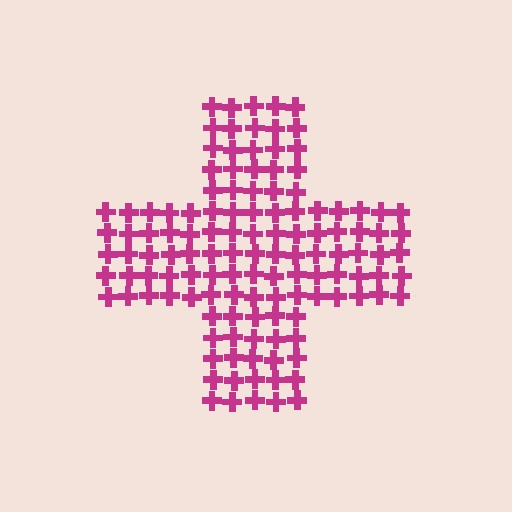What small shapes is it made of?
It is made of small crosses.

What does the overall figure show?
The overall figure shows a cross.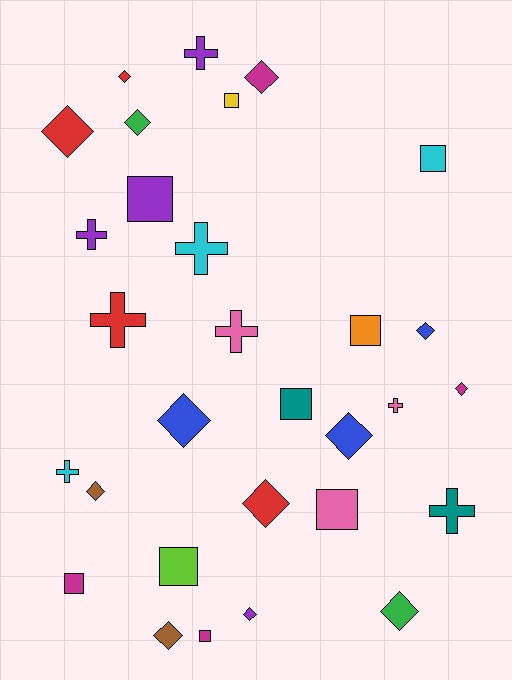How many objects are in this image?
There are 30 objects.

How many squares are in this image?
There are 9 squares.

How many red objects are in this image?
There are 4 red objects.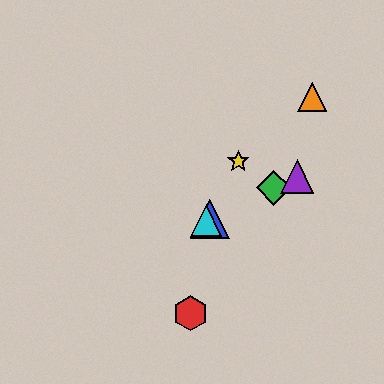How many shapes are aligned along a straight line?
4 shapes (the blue triangle, the green diamond, the purple triangle, the cyan triangle) are aligned along a straight line.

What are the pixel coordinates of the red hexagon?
The red hexagon is at (191, 313).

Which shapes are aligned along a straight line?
The blue triangle, the green diamond, the purple triangle, the cyan triangle are aligned along a straight line.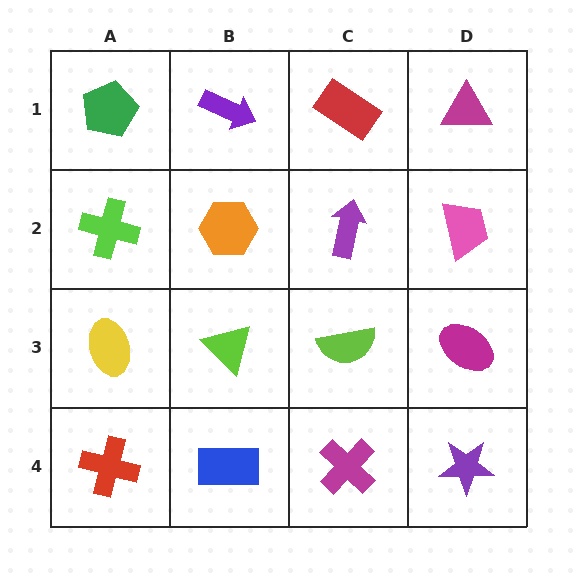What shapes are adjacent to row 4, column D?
A magenta ellipse (row 3, column D), a magenta cross (row 4, column C).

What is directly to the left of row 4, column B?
A red cross.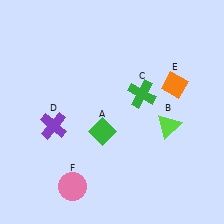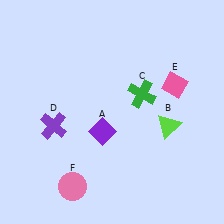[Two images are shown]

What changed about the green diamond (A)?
In Image 1, A is green. In Image 2, it changed to purple.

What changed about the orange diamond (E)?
In Image 1, E is orange. In Image 2, it changed to pink.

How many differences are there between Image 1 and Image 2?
There are 2 differences between the two images.